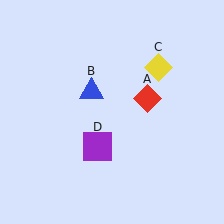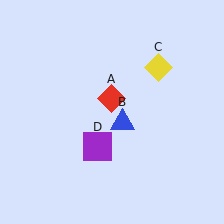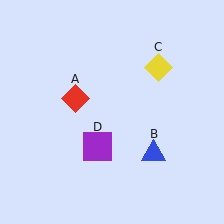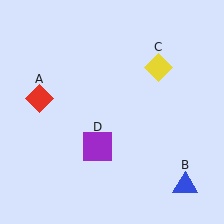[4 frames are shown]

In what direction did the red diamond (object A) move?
The red diamond (object A) moved left.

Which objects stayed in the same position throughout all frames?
Yellow diamond (object C) and purple square (object D) remained stationary.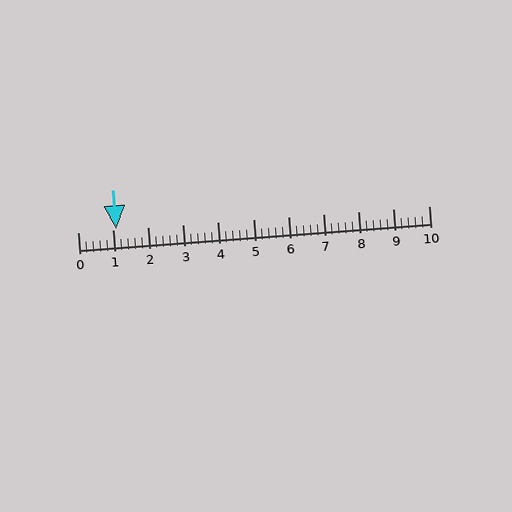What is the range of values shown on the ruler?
The ruler shows values from 0 to 10.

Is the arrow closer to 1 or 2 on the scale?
The arrow is closer to 1.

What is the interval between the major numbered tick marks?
The major tick marks are spaced 1 units apart.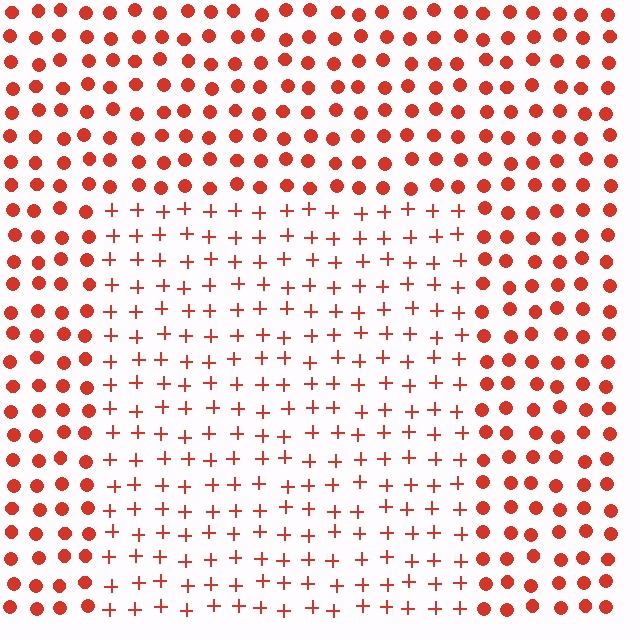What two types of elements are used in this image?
The image uses plus signs inside the rectangle region and circles outside it.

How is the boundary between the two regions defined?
The boundary is defined by a change in element shape: plus signs inside vs. circles outside. All elements share the same color and spacing.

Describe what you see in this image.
The image is filled with small red elements arranged in a uniform grid. A rectangle-shaped region contains plus signs, while the surrounding area contains circles. The boundary is defined purely by the change in element shape.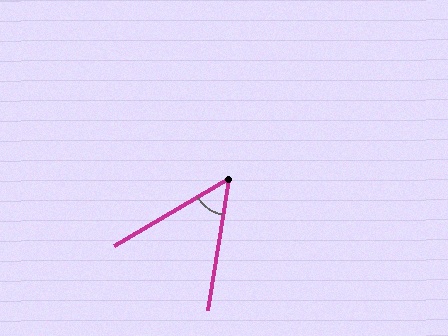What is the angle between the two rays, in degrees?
Approximately 50 degrees.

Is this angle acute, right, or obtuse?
It is acute.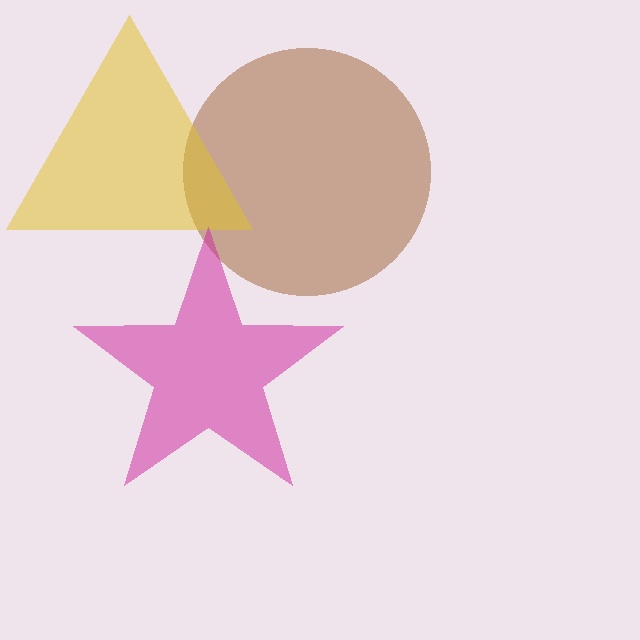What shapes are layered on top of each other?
The layered shapes are: a brown circle, a yellow triangle, a magenta star.